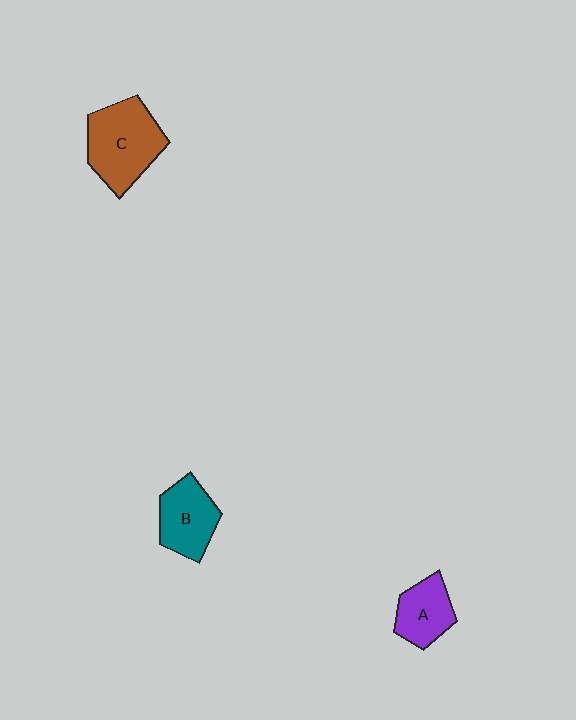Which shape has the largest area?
Shape C (brown).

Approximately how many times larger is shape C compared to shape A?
Approximately 1.7 times.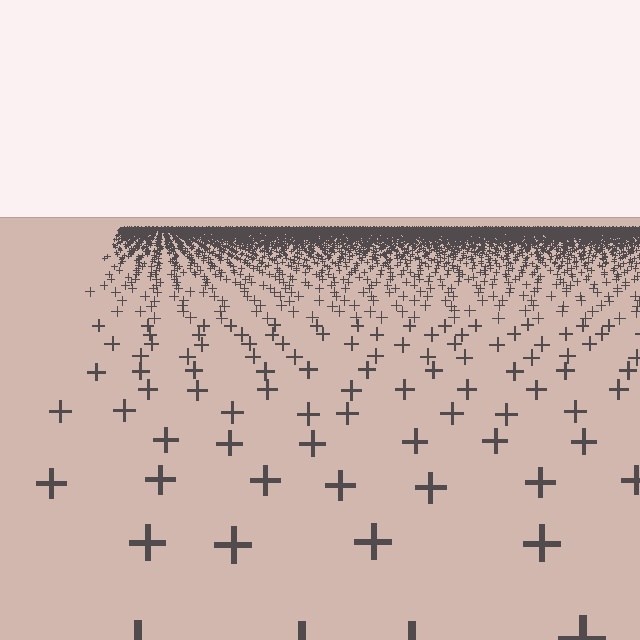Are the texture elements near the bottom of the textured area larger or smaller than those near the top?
Larger. Near the bottom, elements are closer to the viewer and appear at a bigger on-screen size.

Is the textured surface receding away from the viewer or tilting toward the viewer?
The surface is receding away from the viewer. Texture elements get smaller and denser toward the top.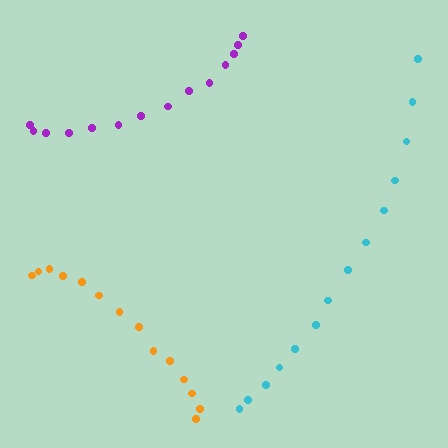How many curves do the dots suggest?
There are 3 distinct paths.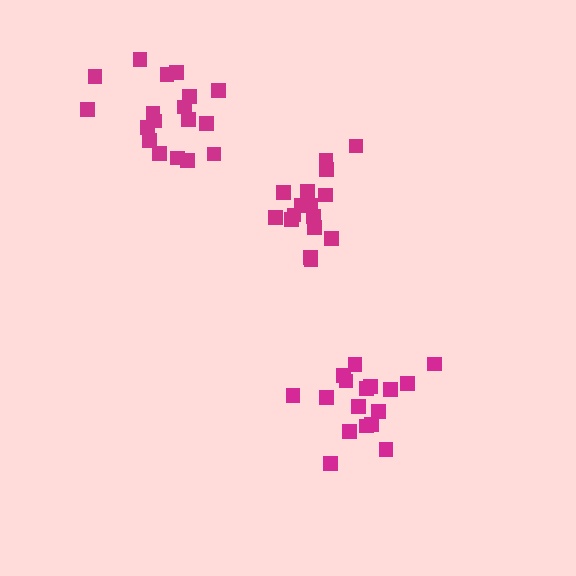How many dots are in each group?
Group 1: 16 dots, Group 2: 17 dots, Group 3: 18 dots (51 total).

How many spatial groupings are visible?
There are 3 spatial groupings.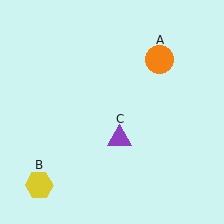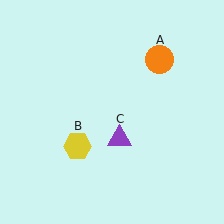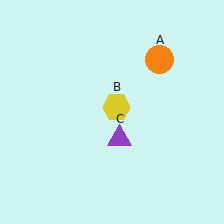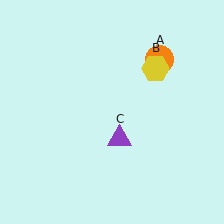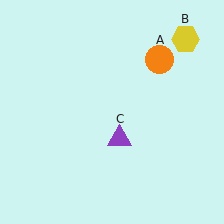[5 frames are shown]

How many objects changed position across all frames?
1 object changed position: yellow hexagon (object B).